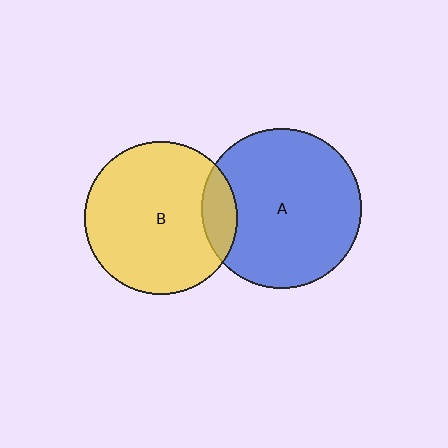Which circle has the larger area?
Circle A (blue).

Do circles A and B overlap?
Yes.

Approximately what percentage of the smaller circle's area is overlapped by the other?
Approximately 15%.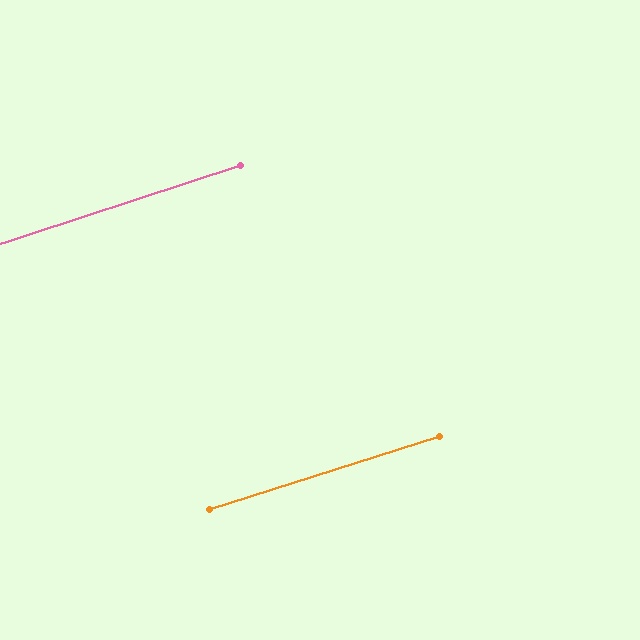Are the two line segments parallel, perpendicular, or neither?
Parallel — their directions differ by only 0.4°.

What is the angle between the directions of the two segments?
Approximately 0 degrees.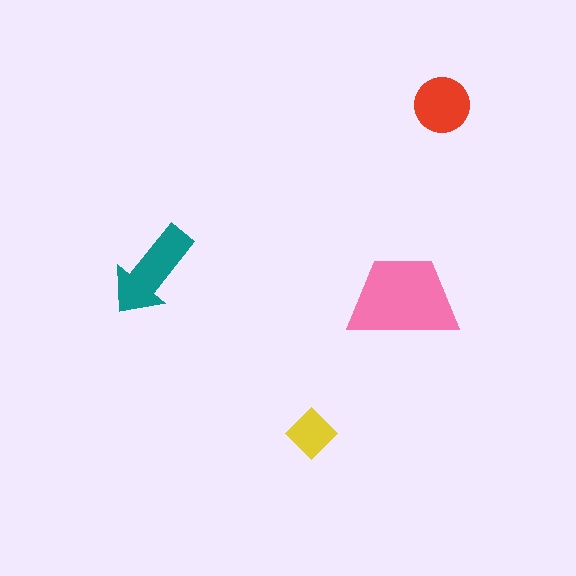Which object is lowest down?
The yellow diamond is bottommost.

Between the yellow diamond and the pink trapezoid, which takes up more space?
The pink trapezoid.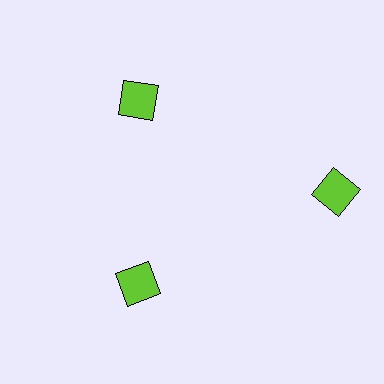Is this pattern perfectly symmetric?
No. The 3 lime squares are arranged in a ring, but one element near the 3 o'clock position is pushed outward from the center, breaking the 3-fold rotational symmetry.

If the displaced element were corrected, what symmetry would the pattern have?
It would have 3-fold rotational symmetry — the pattern would map onto itself every 120 degrees.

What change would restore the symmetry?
The symmetry would be restored by moving it inward, back onto the ring so that all 3 squares sit at equal angles and equal distance from the center.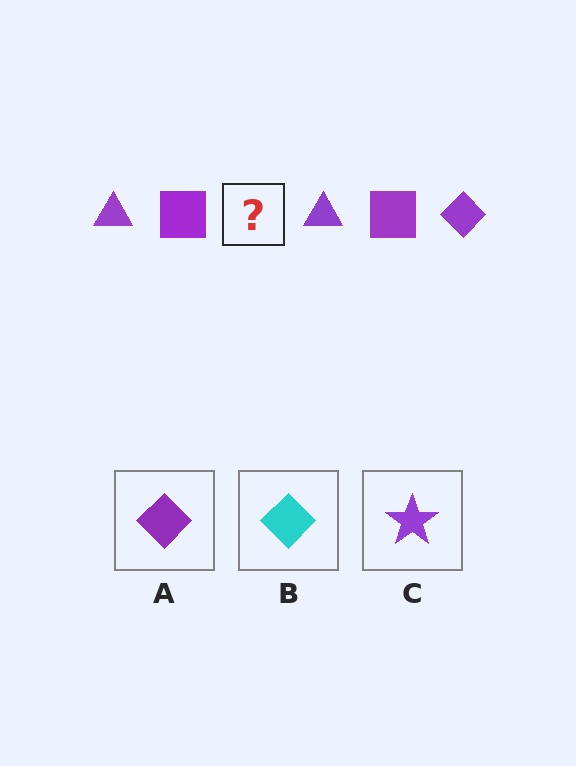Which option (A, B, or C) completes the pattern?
A.